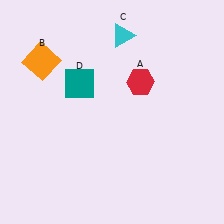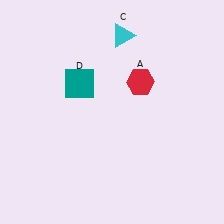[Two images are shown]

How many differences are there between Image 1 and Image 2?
There is 1 difference between the two images.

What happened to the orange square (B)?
The orange square (B) was removed in Image 2. It was in the top-left area of Image 1.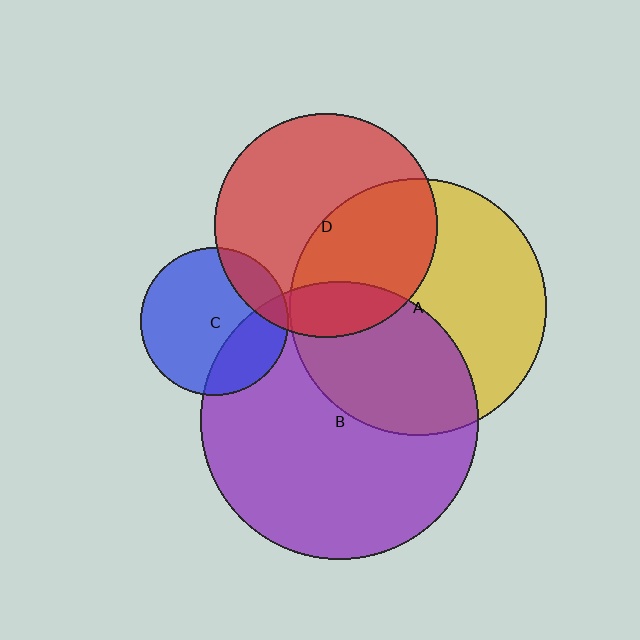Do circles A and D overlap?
Yes.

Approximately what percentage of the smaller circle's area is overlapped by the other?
Approximately 45%.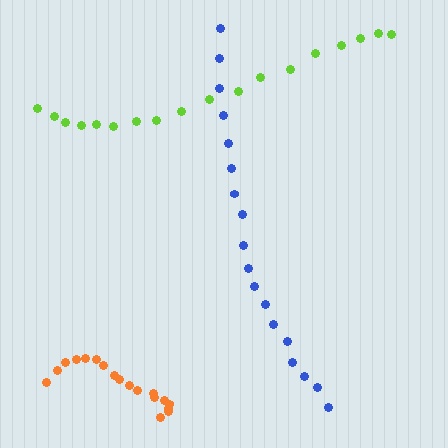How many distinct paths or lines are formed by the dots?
There are 3 distinct paths.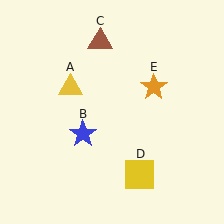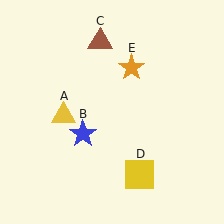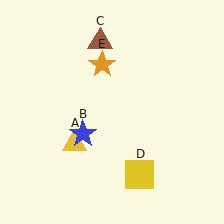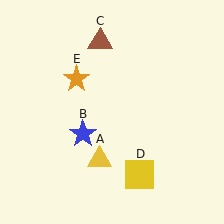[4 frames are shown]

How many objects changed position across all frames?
2 objects changed position: yellow triangle (object A), orange star (object E).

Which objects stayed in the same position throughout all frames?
Blue star (object B) and brown triangle (object C) and yellow square (object D) remained stationary.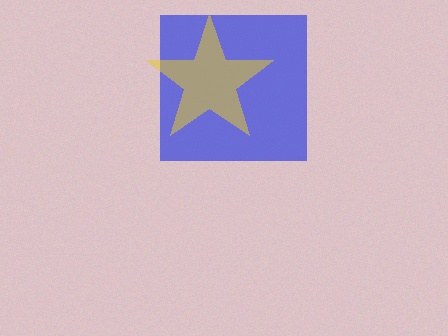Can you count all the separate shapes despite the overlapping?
Yes, there are 2 separate shapes.